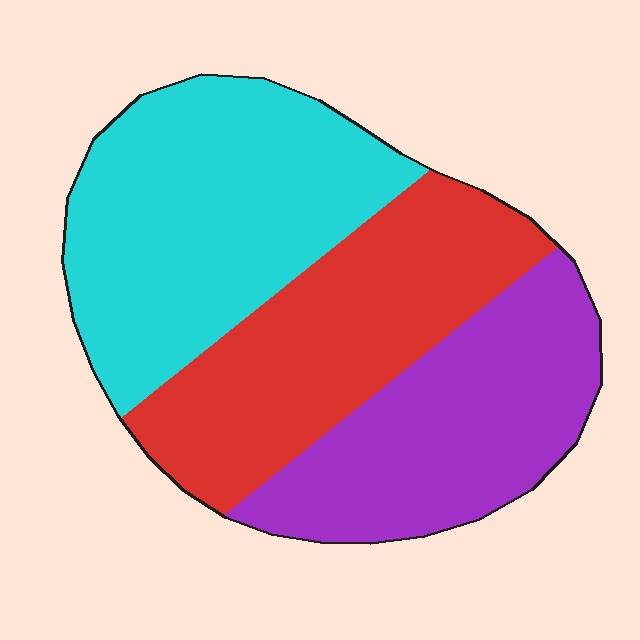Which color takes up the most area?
Cyan, at roughly 40%.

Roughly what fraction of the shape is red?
Red covers roughly 30% of the shape.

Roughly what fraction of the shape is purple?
Purple takes up about one third (1/3) of the shape.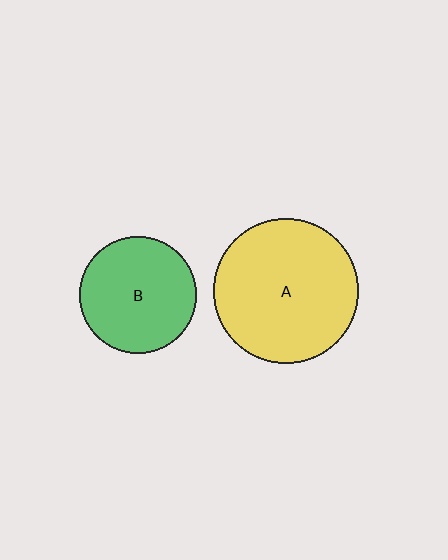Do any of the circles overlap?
No, none of the circles overlap.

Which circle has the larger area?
Circle A (yellow).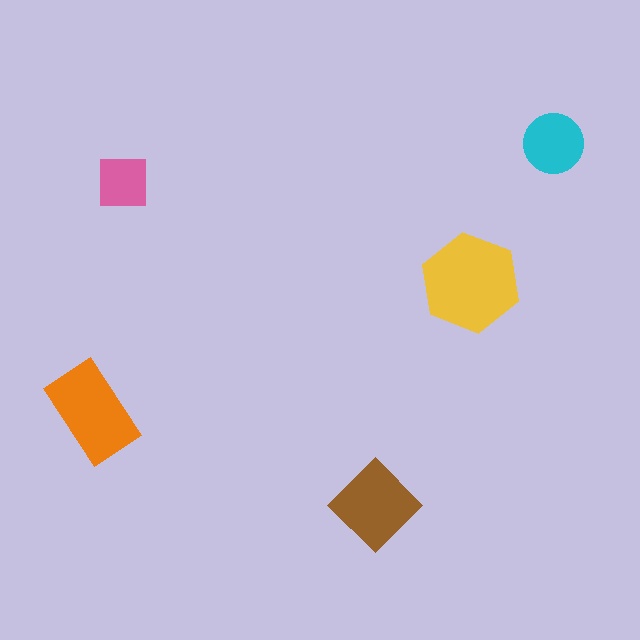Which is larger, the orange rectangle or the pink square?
The orange rectangle.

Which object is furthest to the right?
The cyan circle is rightmost.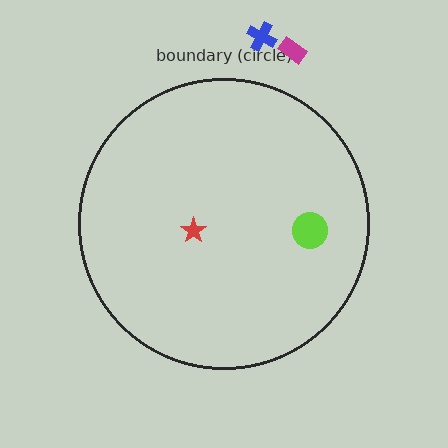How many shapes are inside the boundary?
2 inside, 2 outside.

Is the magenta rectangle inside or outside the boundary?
Outside.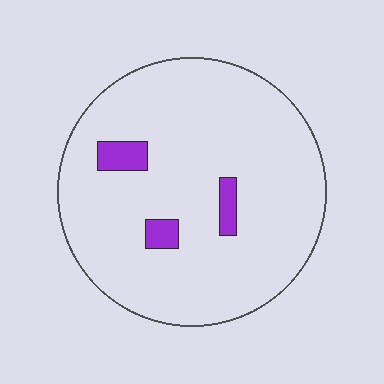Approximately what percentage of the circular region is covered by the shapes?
Approximately 5%.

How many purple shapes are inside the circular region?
3.